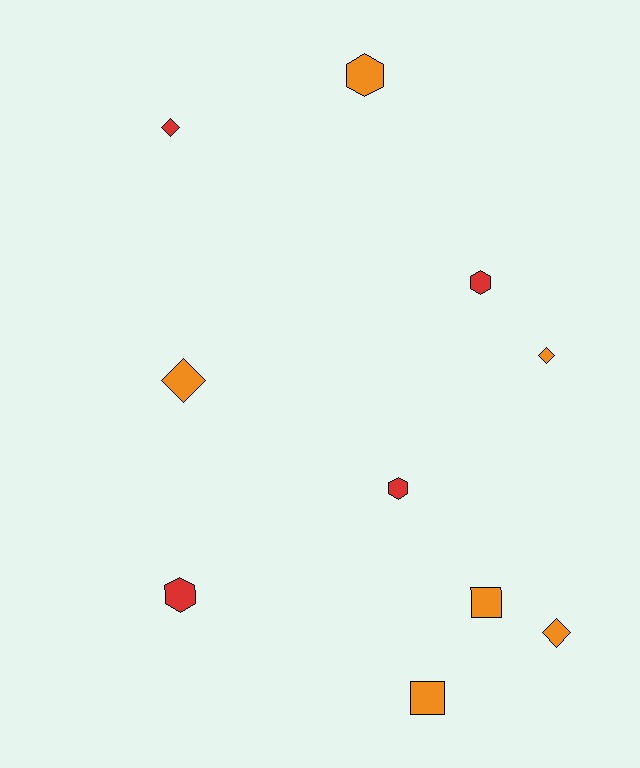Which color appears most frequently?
Orange, with 6 objects.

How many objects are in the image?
There are 10 objects.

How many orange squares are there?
There are 2 orange squares.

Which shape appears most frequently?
Diamond, with 4 objects.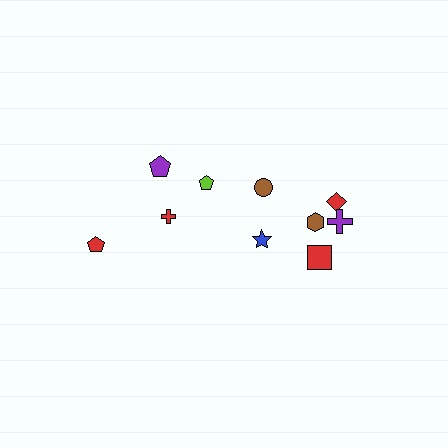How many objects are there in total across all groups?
There are 10 objects.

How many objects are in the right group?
There are 6 objects.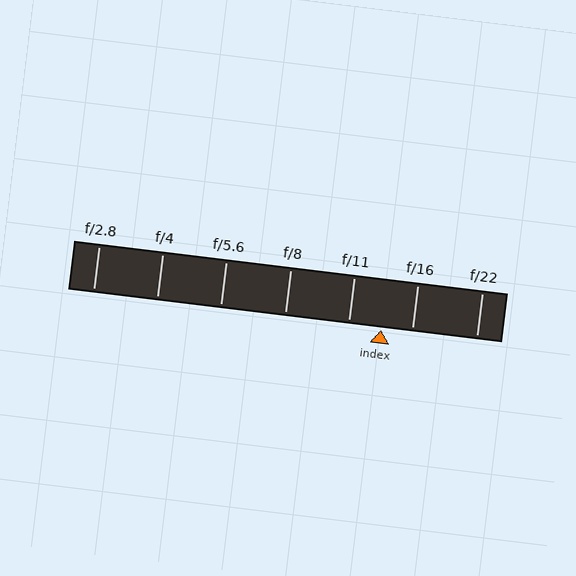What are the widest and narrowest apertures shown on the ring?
The widest aperture shown is f/2.8 and the narrowest is f/22.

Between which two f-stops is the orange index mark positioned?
The index mark is between f/11 and f/16.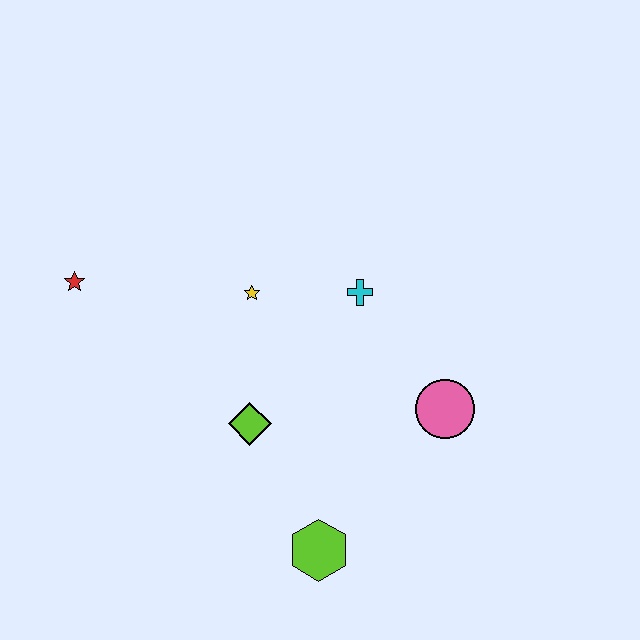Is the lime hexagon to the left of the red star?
No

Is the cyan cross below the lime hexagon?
No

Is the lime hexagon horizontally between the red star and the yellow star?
No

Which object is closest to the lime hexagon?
The lime diamond is closest to the lime hexagon.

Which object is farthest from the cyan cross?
The red star is farthest from the cyan cross.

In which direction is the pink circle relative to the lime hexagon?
The pink circle is above the lime hexagon.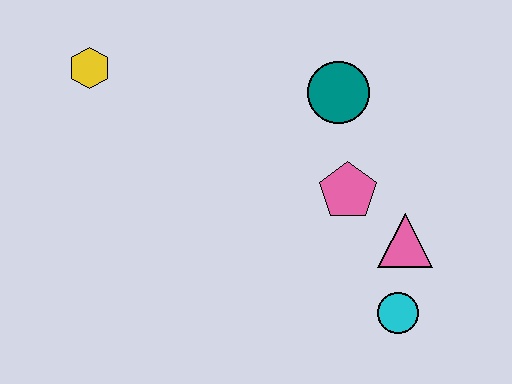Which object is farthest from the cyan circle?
The yellow hexagon is farthest from the cyan circle.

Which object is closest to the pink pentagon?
The pink triangle is closest to the pink pentagon.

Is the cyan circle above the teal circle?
No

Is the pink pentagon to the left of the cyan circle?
Yes